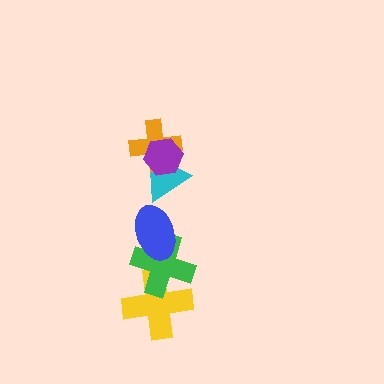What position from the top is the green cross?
The green cross is 5th from the top.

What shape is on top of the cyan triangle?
The orange cross is on top of the cyan triangle.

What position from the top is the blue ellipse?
The blue ellipse is 4th from the top.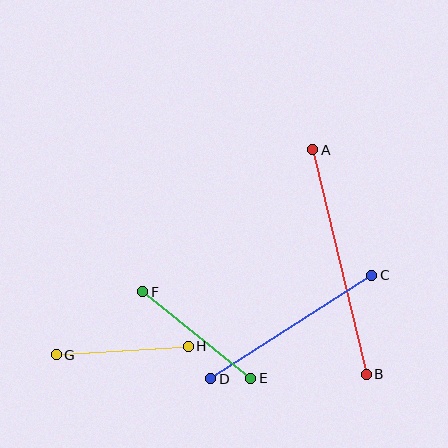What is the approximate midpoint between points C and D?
The midpoint is at approximately (291, 327) pixels.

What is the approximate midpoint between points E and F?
The midpoint is at approximately (197, 335) pixels.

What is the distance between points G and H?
The distance is approximately 132 pixels.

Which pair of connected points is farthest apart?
Points A and B are farthest apart.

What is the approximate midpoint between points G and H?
The midpoint is at approximately (122, 351) pixels.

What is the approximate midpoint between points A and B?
The midpoint is at approximately (339, 262) pixels.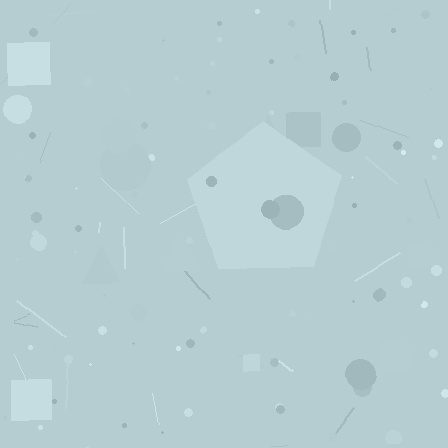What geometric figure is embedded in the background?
A pentagon is embedded in the background.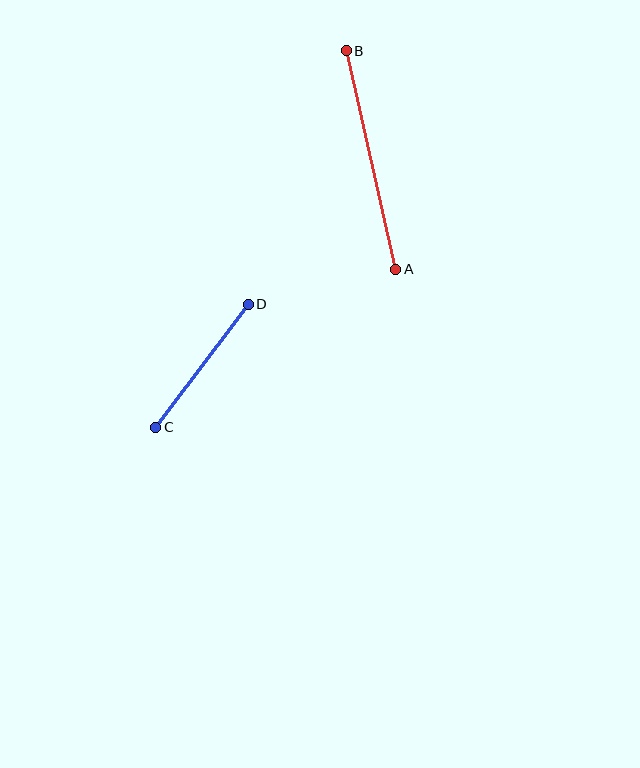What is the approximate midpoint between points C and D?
The midpoint is at approximately (202, 366) pixels.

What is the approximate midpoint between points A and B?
The midpoint is at approximately (371, 160) pixels.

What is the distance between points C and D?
The distance is approximately 154 pixels.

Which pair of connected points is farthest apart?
Points A and B are farthest apart.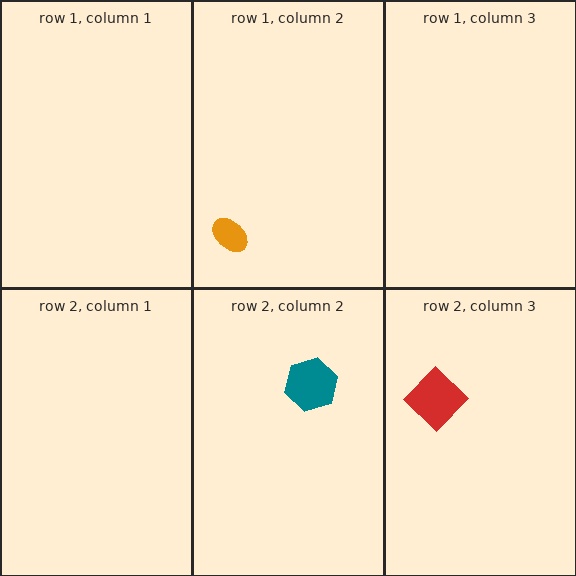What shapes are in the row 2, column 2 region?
The teal hexagon.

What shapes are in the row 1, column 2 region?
The orange ellipse.